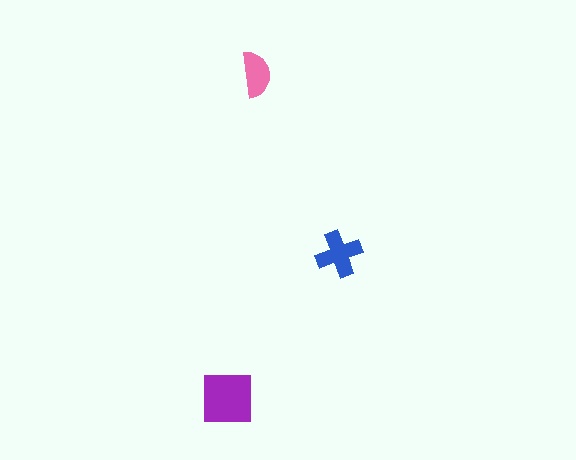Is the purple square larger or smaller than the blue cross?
Larger.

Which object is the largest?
The purple square.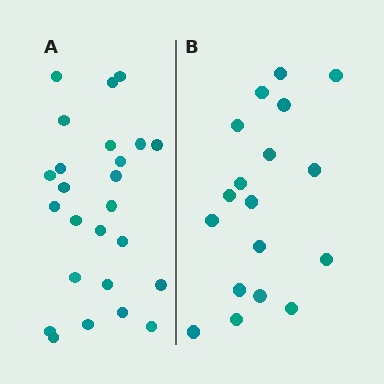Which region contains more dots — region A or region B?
Region A (the left region) has more dots.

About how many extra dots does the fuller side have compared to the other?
Region A has roughly 8 or so more dots than region B.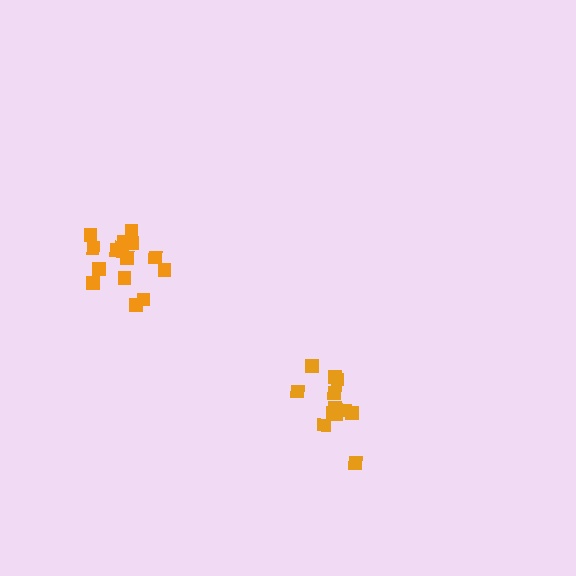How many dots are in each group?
Group 1: 13 dots, Group 2: 18 dots (31 total).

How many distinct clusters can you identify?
There are 2 distinct clusters.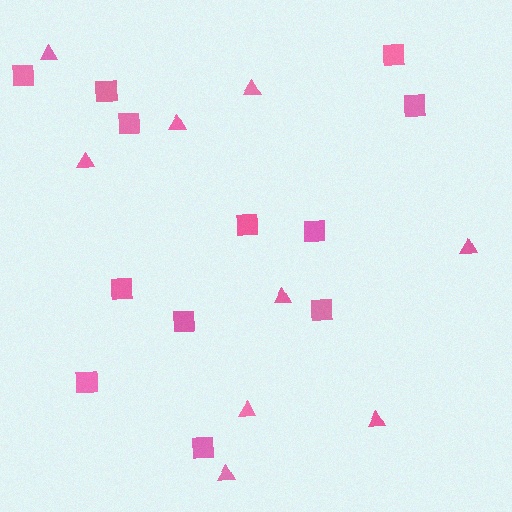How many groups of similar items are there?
There are 2 groups: one group of squares (12) and one group of triangles (9).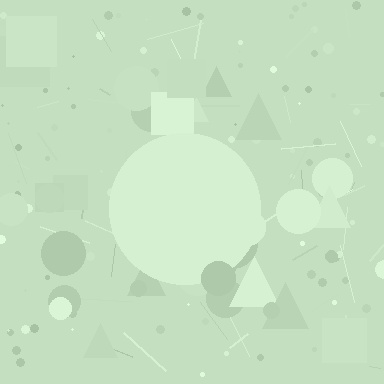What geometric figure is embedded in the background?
A circle is embedded in the background.